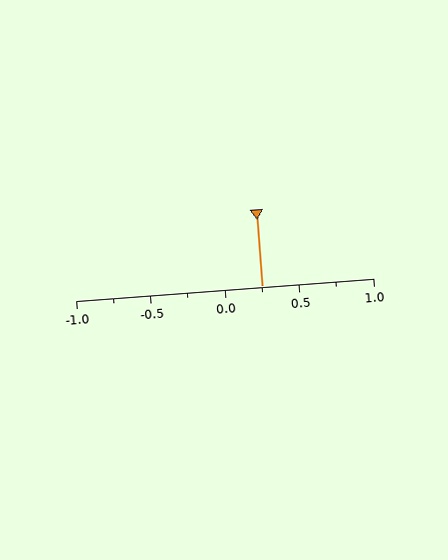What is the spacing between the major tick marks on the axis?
The major ticks are spaced 0.5 apart.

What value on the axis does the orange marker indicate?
The marker indicates approximately 0.25.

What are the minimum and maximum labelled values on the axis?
The axis runs from -1.0 to 1.0.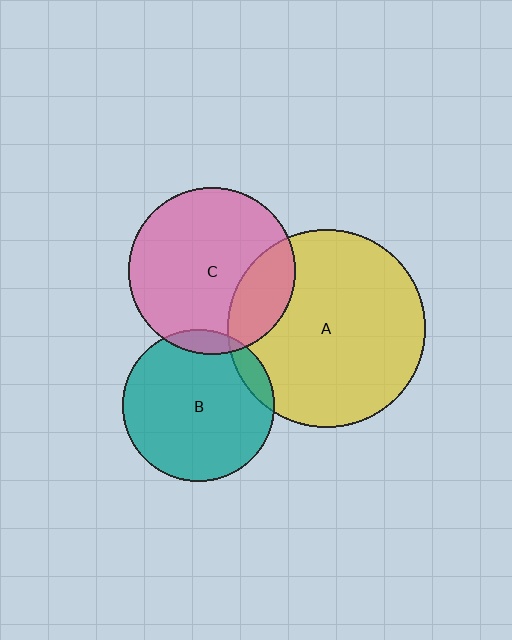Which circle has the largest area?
Circle A (yellow).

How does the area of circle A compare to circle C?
Approximately 1.4 times.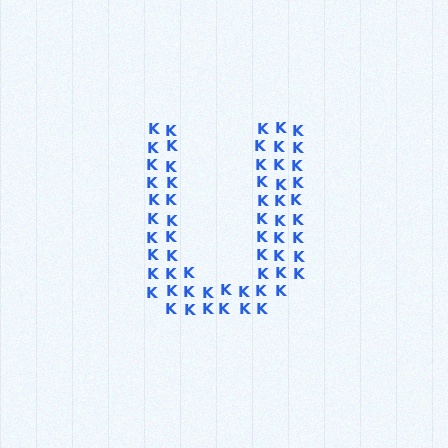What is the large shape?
The large shape is the letter U.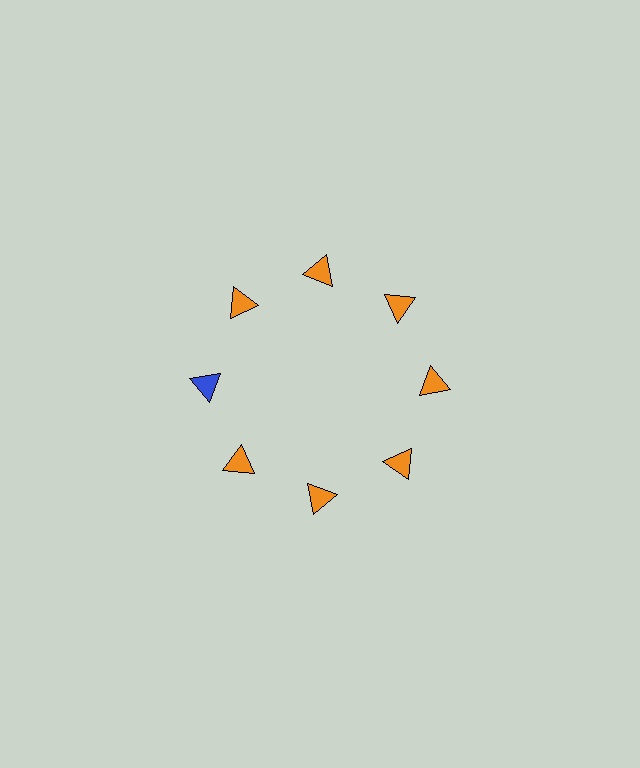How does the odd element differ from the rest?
It has a different color: blue instead of orange.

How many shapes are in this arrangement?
There are 8 shapes arranged in a ring pattern.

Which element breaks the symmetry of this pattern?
The blue triangle at roughly the 9 o'clock position breaks the symmetry. All other shapes are orange triangles.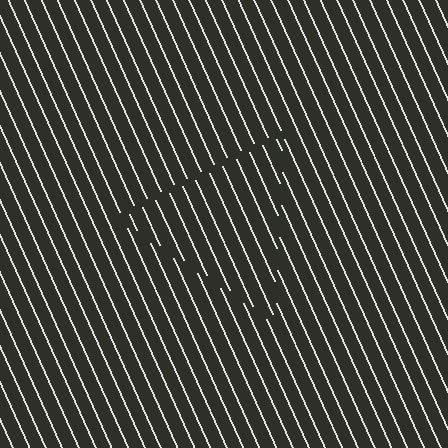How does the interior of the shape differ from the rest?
The interior of the shape contains the same grating, shifted by half a period — the contour is defined by the phase discontinuity where line-ends from the inner and outer gratings abut.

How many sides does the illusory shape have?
3 sides — the line-ends trace a triangle.